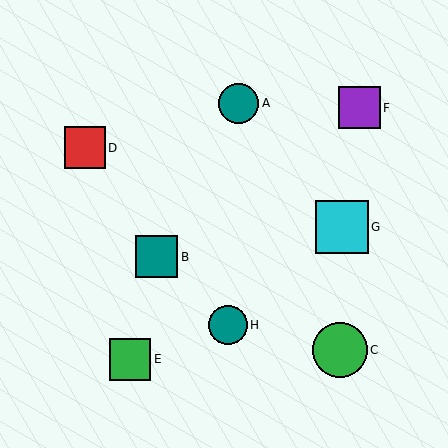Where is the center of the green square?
The center of the green square is at (130, 359).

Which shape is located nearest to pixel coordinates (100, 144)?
The red square (labeled D) at (85, 148) is nearest to that location.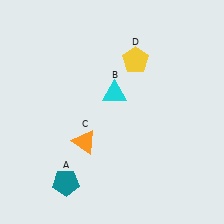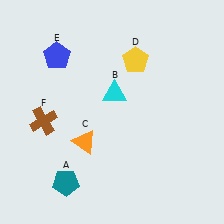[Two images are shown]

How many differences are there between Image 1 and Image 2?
There are 2 differences between the two images.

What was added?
A blue pentagon (E), a brown cross (F) were added in Image 2.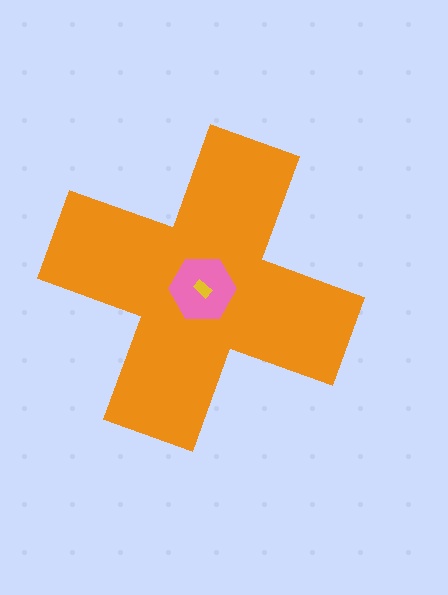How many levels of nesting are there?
3.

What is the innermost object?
The yellow rectangle.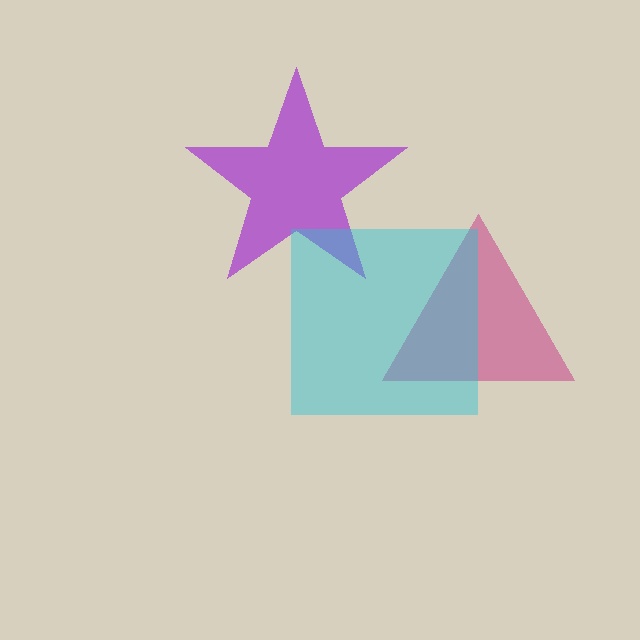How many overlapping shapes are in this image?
There are 3 overlapping shapes in the image.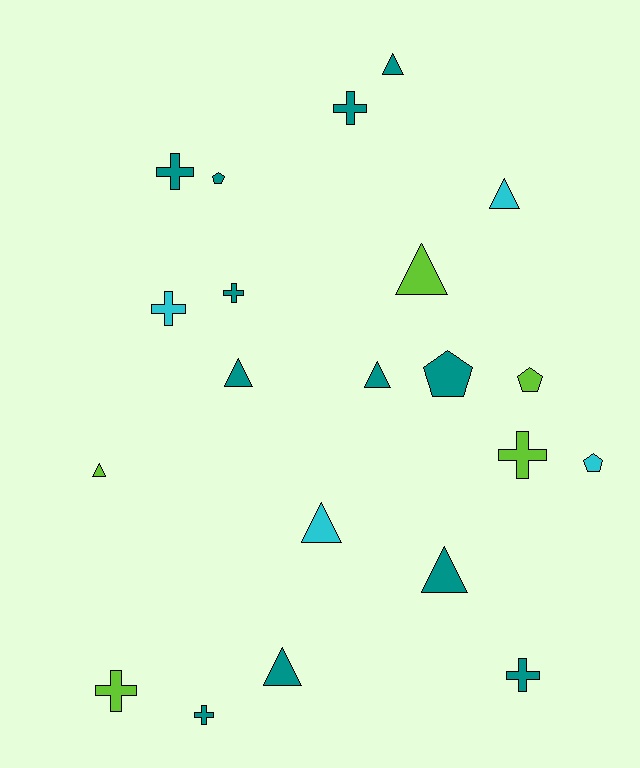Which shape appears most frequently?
Triangle, with 9 objects.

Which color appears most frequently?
Teal, with 12 objects.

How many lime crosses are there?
There are 2 lime crosses.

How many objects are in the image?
There are 21 objects.